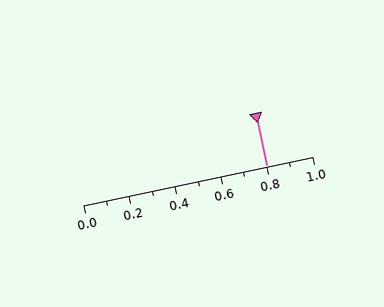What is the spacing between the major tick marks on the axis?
The major ticks are spaced 0.2 apart.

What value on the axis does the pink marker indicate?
The marker indicates approximately 0.8.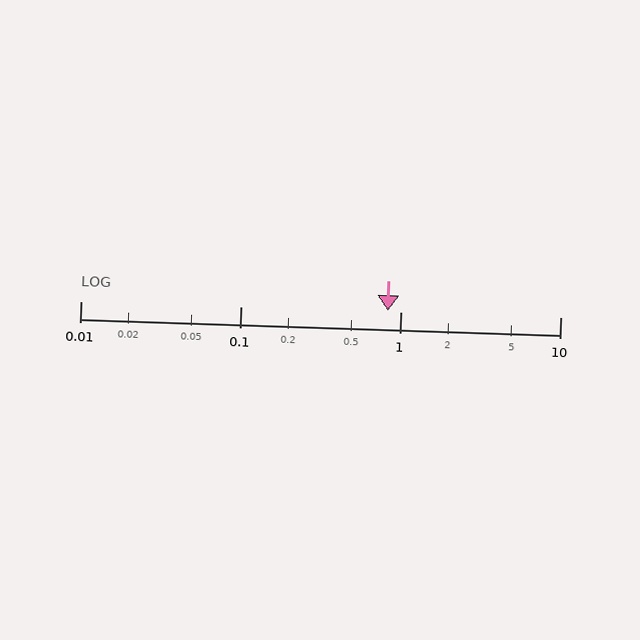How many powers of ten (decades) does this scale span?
The scale spans 3 decades, from 0.01 to 10.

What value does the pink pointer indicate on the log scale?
The pointer indicates approximately 0.84.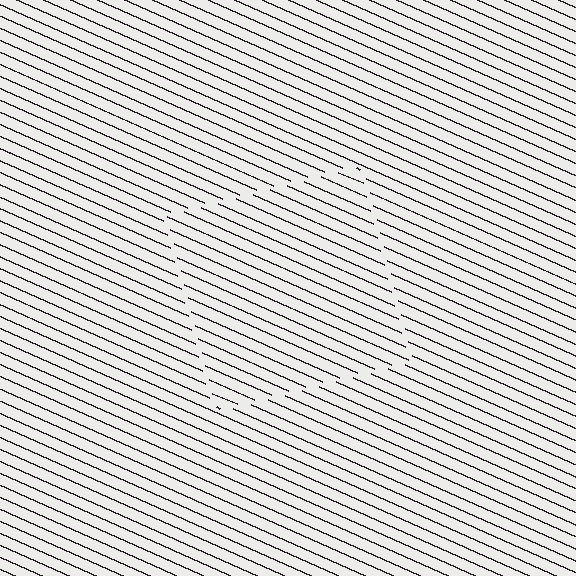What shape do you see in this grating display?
An illusory square. The interior of the shape contains the same grating, shifted by half a period — the contour is defined by the phase discontinuity where line-ends from the inner and outer gratings abut.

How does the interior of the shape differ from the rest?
The interior of the shape contains the same grating, shifted by half a period — the contour is defined by the phase discontinuity where line-ends from the inner and outer gratings abut.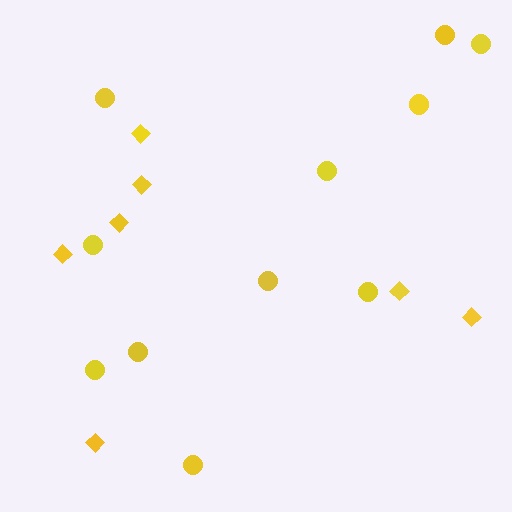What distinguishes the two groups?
There are 2 groups: one group of diamonds (7) and one group of circles (11).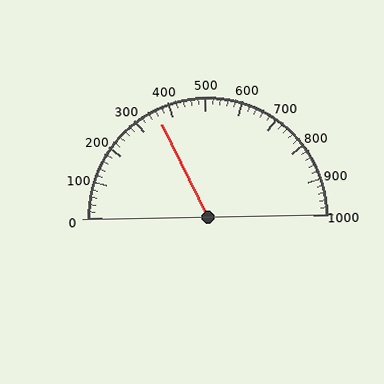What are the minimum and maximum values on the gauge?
The gauge ranges from 0 to 1000.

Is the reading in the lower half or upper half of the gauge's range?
The reading is in the lower half of the range (0 to 1000).